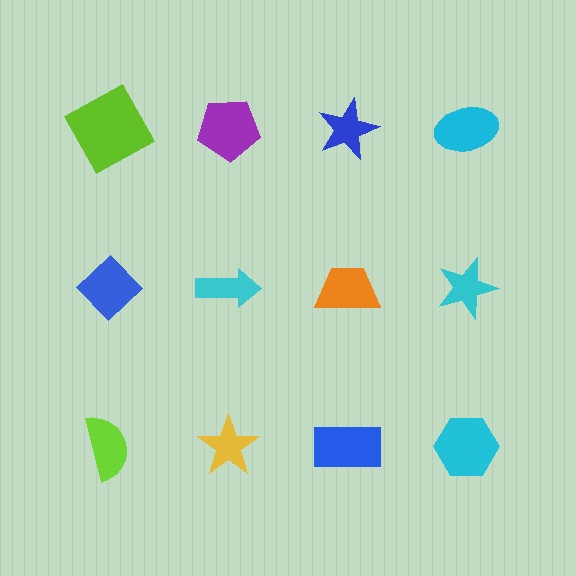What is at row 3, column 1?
A lime semicircle.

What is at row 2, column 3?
An orange trapezoid.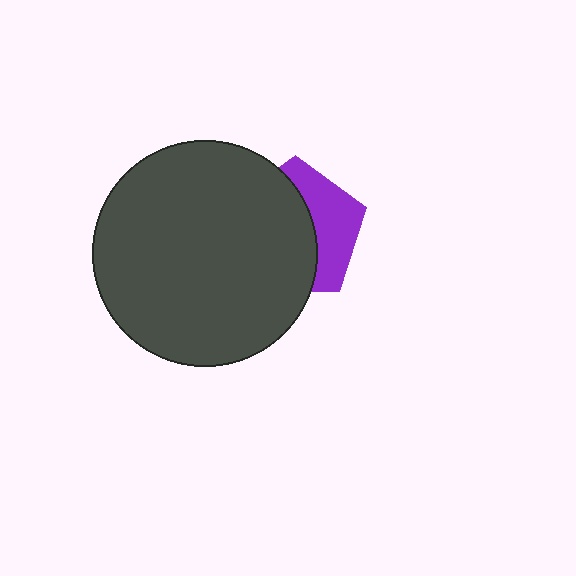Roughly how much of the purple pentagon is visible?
A small part of it is visible (roughly 38%).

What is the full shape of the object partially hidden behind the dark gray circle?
The partially hidden object is a purple pentagon.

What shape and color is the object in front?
The object in front is a dark gray circle.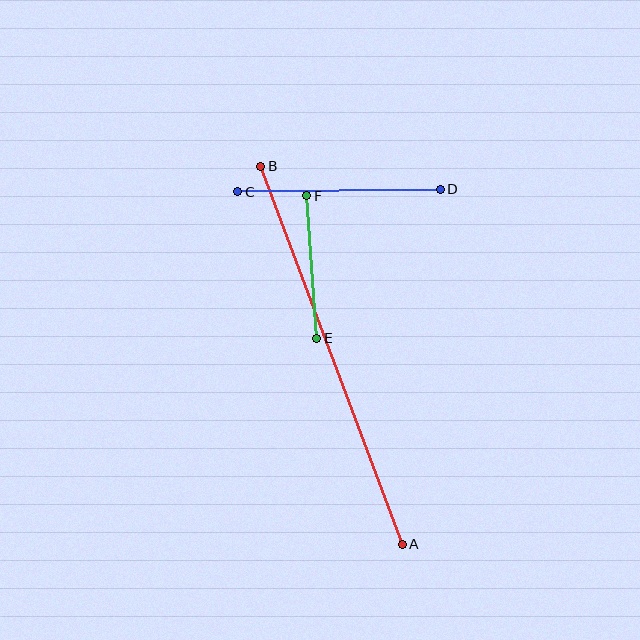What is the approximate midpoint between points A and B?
The midpoint is at approximately (332, 355) pixels.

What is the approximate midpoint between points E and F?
The midpoint is at approximately (312, 267) pixels.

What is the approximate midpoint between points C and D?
The midpoint is at approximately (339, 190) pixels.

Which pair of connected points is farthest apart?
Points A and B are farthest apart.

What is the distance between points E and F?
The distance is approximately 143 pixels.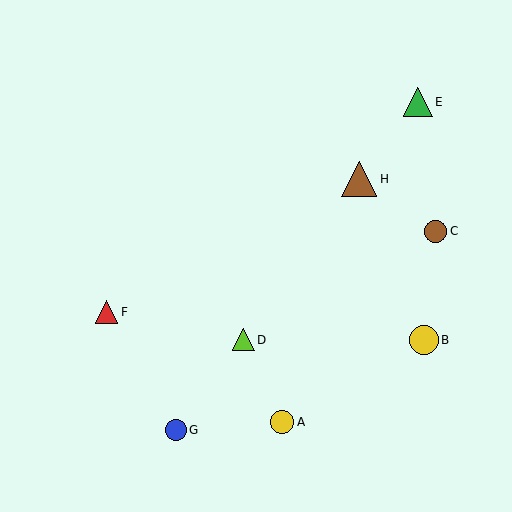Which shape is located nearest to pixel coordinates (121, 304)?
The red triangle (labeled F) at (106, 312) is nearest to that location.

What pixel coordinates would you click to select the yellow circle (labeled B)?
Click at (424, 340) to select the yellow circle B.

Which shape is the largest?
The brown triangle (labeled H) is the largest.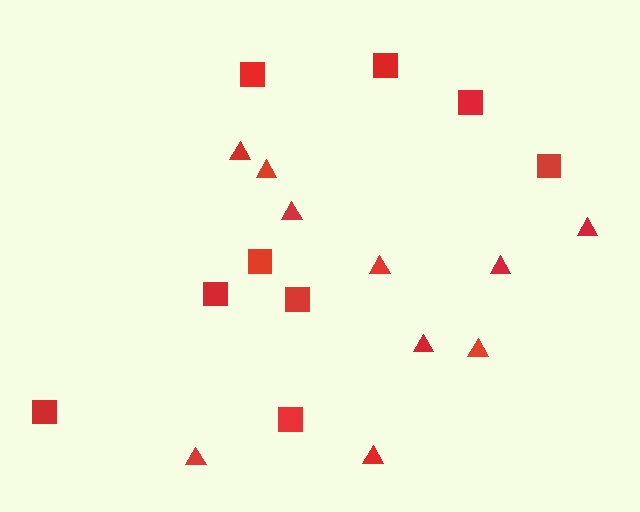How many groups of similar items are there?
There are 2 groups: one group of triangles (10) and one group of squares (9).